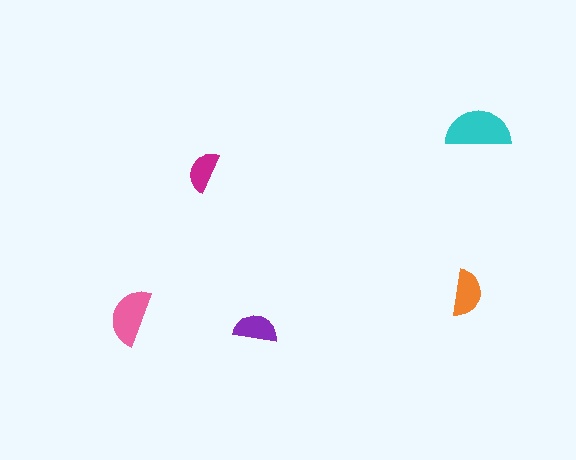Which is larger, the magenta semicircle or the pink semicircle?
The pink one.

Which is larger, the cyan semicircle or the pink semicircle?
The cyan one.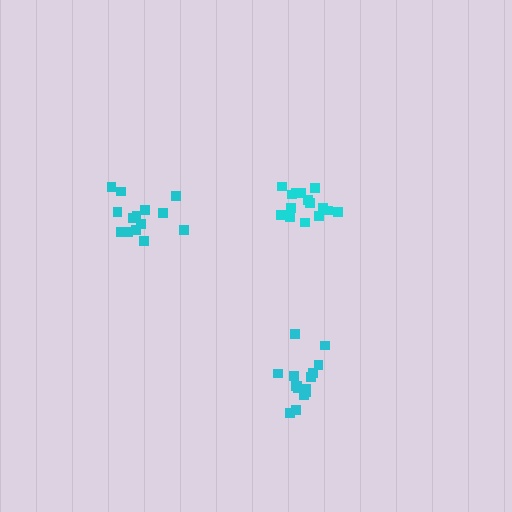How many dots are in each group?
Group 1: 14 dots, Group 2: 15 dots, Group 3: 15 dots (44 total).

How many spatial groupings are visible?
There are 3 spatial groupings.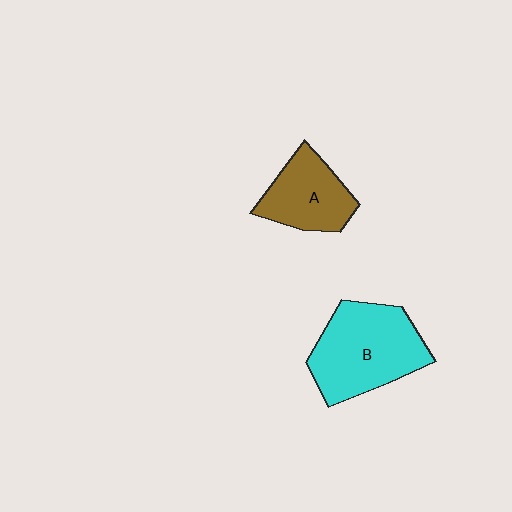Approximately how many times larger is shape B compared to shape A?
Approximately 1.5 times.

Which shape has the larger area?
Shape B (cyan).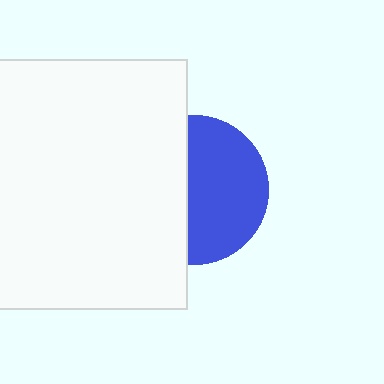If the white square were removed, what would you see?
You would see the complete blue circle.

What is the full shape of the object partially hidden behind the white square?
The partially hidden object is a blue circle.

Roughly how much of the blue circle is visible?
About half of it is visible (roughly 56%).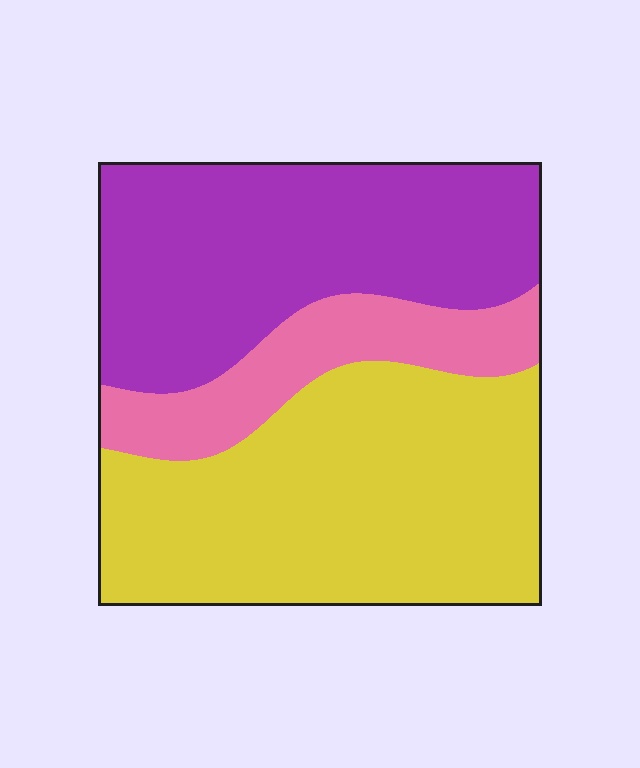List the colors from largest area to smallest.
From largest to smallest: yellow, purple, pink.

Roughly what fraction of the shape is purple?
Purple takes up about three eighths (3/8) of the shape.